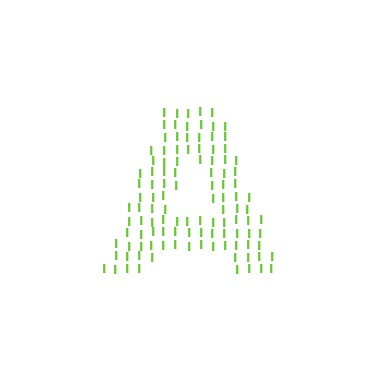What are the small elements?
The small elements are letter I's.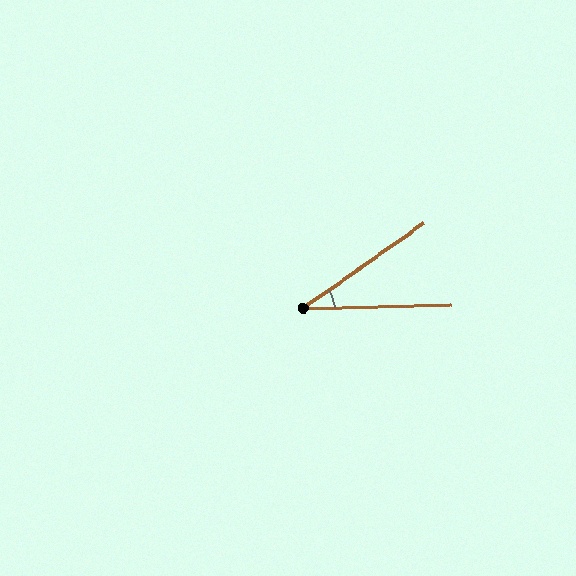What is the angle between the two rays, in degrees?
Approximately 34 degrees.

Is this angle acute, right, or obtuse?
It is acute.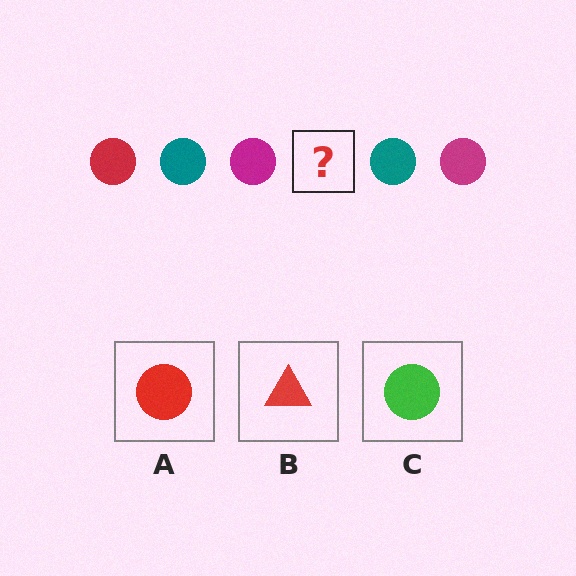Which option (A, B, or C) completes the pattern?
A.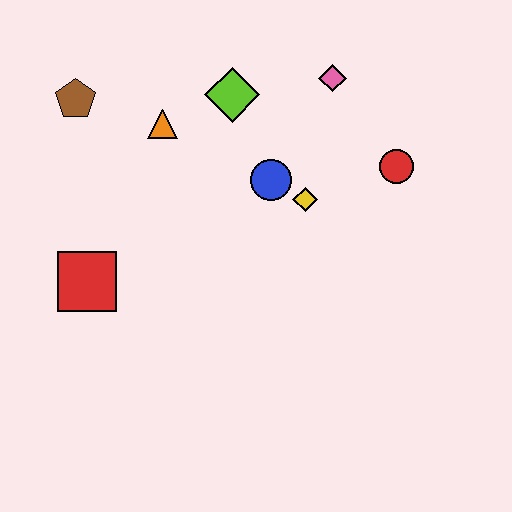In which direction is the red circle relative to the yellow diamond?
The red circle is to the right of the yellow diamond.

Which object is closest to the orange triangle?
The lime diamond is closest to the orange triangle.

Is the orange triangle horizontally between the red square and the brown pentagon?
No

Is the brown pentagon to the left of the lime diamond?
Yes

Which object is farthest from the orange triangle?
The red circle is farthest from the orange triangle.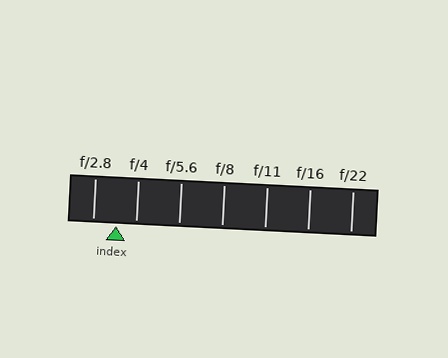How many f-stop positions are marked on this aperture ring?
There are 7 f-stop positions marked.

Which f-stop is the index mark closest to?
The index mark is closest to f/4.